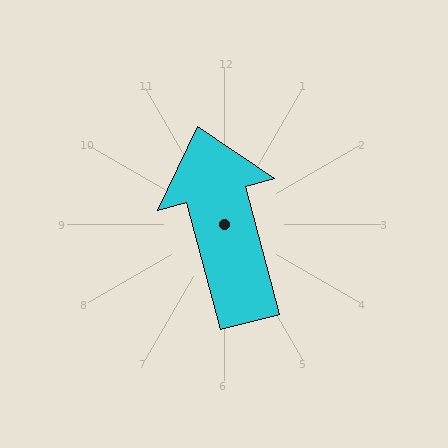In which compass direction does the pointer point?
North.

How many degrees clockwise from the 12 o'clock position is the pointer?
Approximately 345 degrees.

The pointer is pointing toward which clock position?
Roughly 12 o'clock.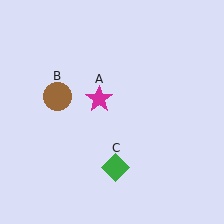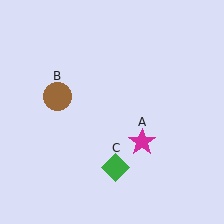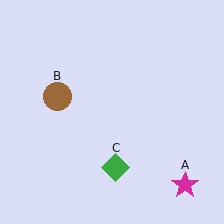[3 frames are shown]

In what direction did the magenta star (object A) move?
The magenta star (object A) moved down and to the right.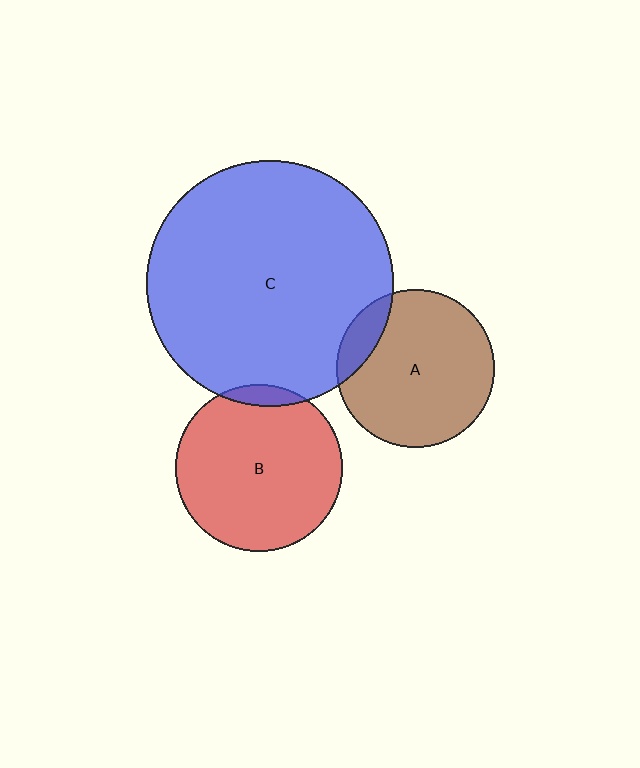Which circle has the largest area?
Circle C (blue).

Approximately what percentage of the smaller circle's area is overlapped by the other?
Approximately 5%.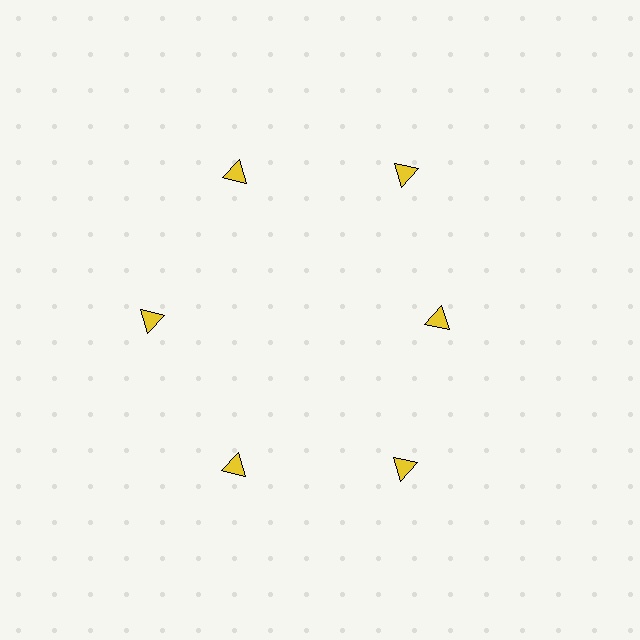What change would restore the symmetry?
The symmetry would be restored by moving it outward, back onto the ring so that all 6 triangles sit at equal angles and equal distance from the center.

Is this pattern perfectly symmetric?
No. The 6 yellow triangles are arranged in a ring, but one element near the 3 o'clock position is pulled inward toward the center, breaking the 6-fold rotational symmetry.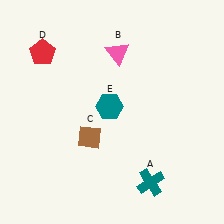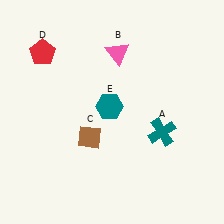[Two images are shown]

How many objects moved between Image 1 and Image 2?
1 object moved between the two images.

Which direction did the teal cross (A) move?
The teal cross (A) moved up.